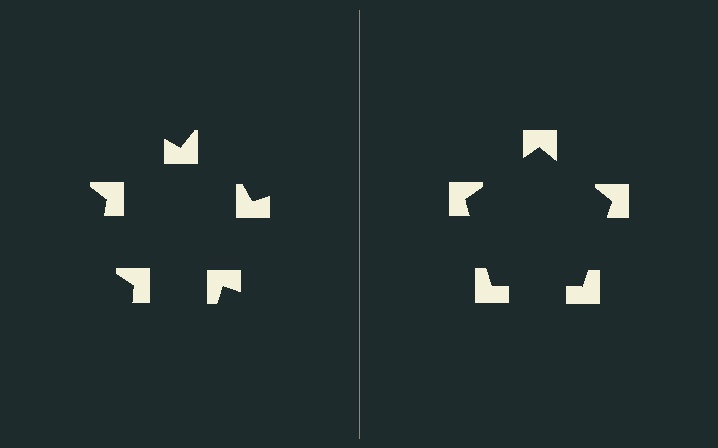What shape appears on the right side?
An illusory pentagon.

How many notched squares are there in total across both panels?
10 — 5 on each side.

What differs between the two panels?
The notched squares are positioned identically on both sides; only the wedge orientations differ. On the right they align to a pentagon; on the left they are misaligned.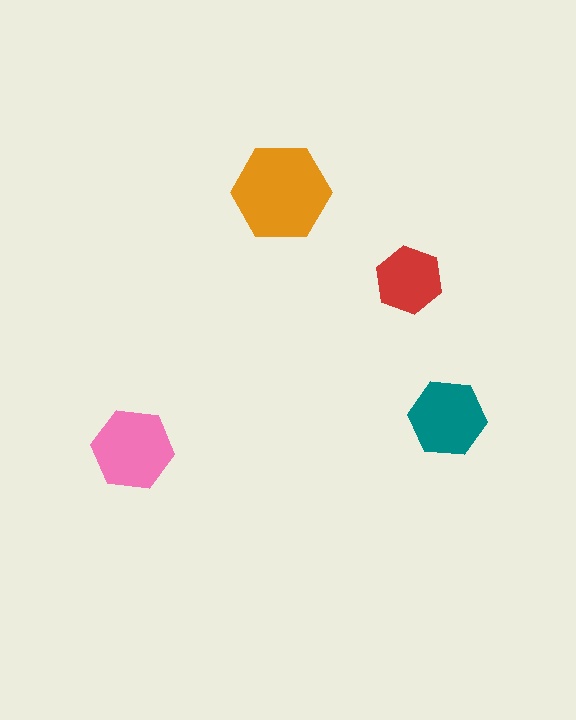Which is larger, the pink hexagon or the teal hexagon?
The pink one.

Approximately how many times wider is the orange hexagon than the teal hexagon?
About 1.5 times wider.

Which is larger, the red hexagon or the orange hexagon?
The orange one.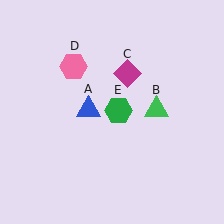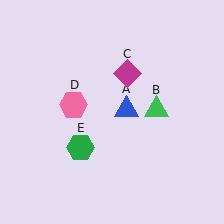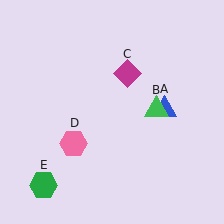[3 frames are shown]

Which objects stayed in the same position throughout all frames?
Green triangle (object B) and magenta diamond (object C) remained stationary.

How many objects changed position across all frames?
3 objects changed position: blue triangle (object A), pink hexagon (object D), green hexagon (object E).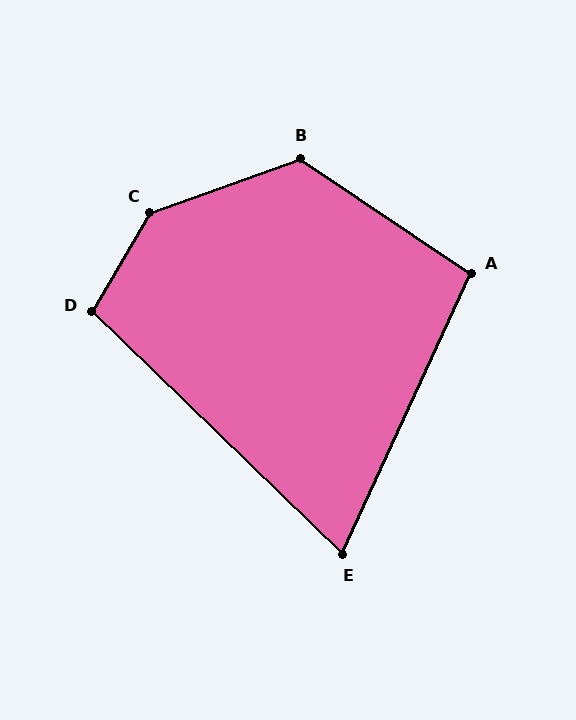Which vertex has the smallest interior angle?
E, at approximately 70 degrees.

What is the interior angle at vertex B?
Approximately 126 degrees (obtuse).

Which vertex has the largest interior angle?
C, at approximately 140 degrees.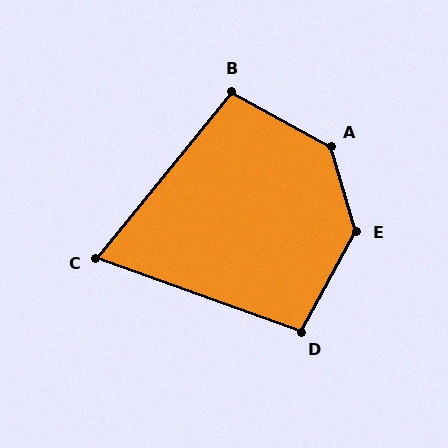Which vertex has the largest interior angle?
A, at approximately 135 degrees.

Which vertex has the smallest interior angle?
C, at approximately 71 degrees.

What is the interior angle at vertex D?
Approximately 99 degrees (obtuse).